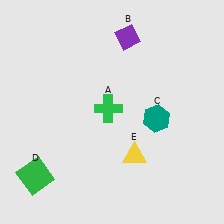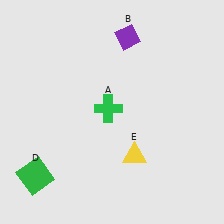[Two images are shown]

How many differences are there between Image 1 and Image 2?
There is 1 difference between the two images.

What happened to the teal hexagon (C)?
The teal hexagon (C) was removed in Image 2. It was in the bottom-right area of Image 1.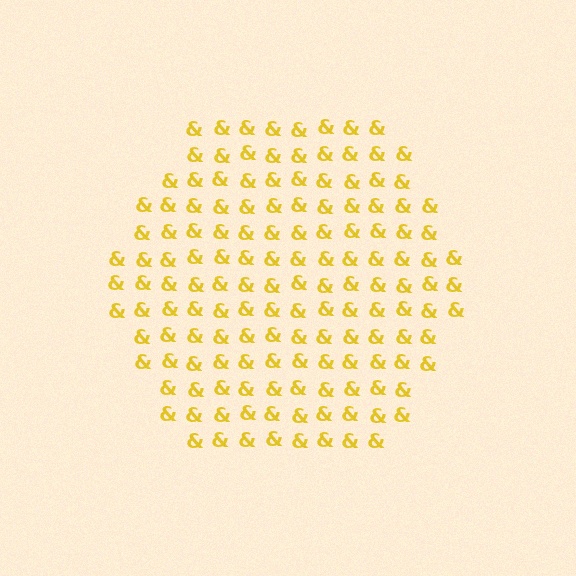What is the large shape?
The large shape is a hexagon.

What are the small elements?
The small elements are ampersands.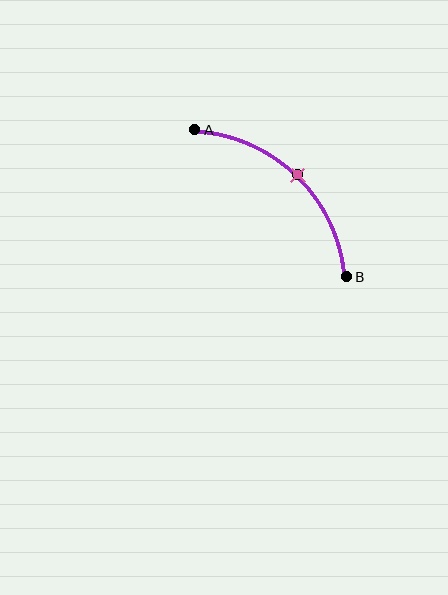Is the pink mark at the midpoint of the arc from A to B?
Yes. The pink mark lies on the arc at equal arc-length from both A and B — it is the arc midpoint.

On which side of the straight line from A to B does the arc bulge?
The arc bulges above and to the right of the straight line connecting A and B.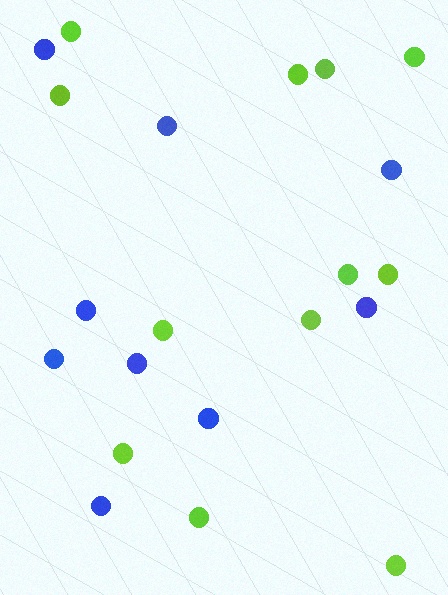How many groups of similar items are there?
There are 2 groups: one group of blue circles (9) and one group of lime circles (12).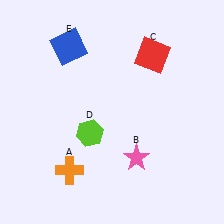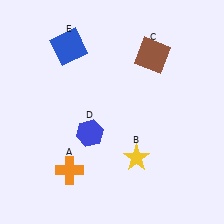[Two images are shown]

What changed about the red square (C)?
In Image 1, C is red. In Image 2, it changed to brown.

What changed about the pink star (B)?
In Image 1, B is pink. In Image 2, it changed to yellow.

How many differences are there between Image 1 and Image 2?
There are 3 differences between the two images.